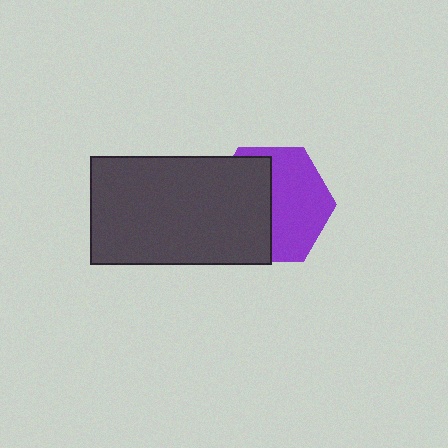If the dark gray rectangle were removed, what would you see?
You would see the complete purple hexagon.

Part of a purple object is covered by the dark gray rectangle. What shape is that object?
It is a hexagon.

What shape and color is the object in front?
The object in front is a dark gray rectangle.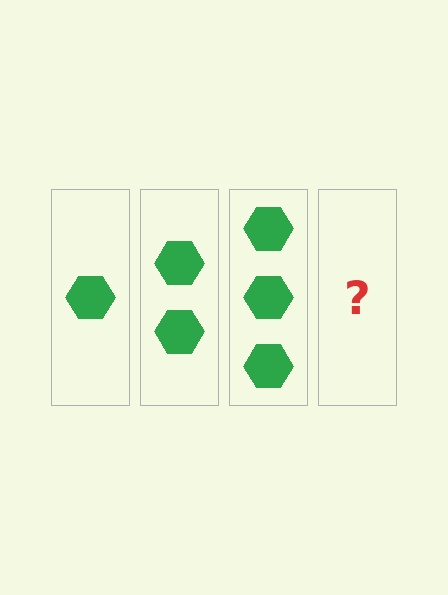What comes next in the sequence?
The next element should be 4 hexagons.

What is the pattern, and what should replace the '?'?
The pattern is that each step adds one more hexagon. The '?' should be 4 hexagons.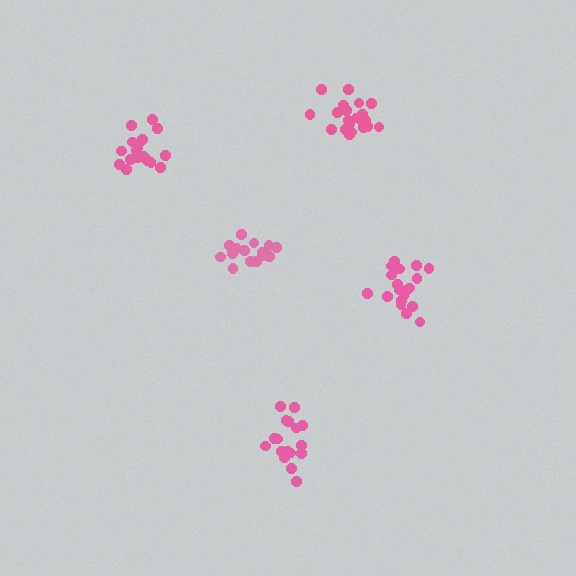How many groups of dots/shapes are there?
There are 5 groups.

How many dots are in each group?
Group 1: 20 dots, Group 2: 18 dots, Group 3: 21 dots, Group 4: 18 dots, Group 5: 15 dots (92 total).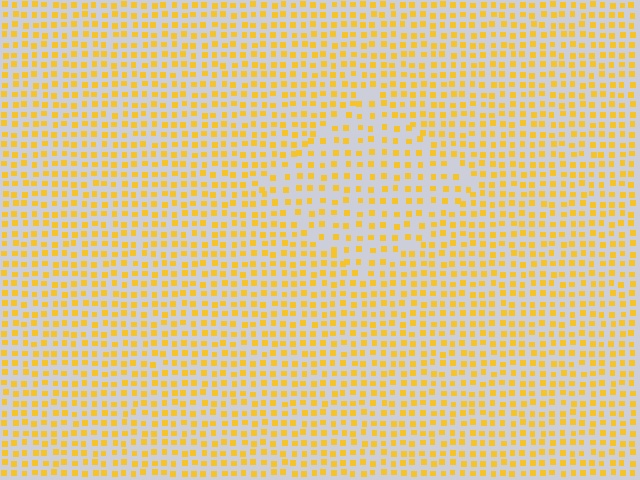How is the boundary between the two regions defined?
The boundary is defined by a change in element density (approximately 1.5x ratio). All elements are the same color, size, and shape.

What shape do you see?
I see a diamond.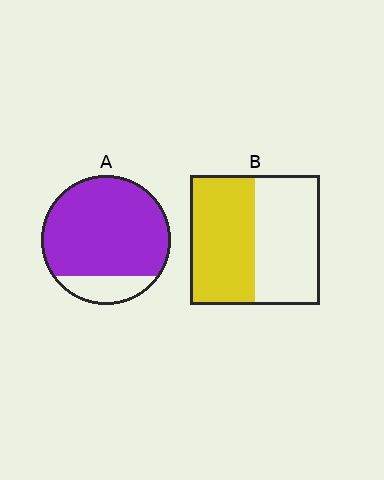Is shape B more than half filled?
Roughly half.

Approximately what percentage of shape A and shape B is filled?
A is approximately 85% and B is approximately 50%.